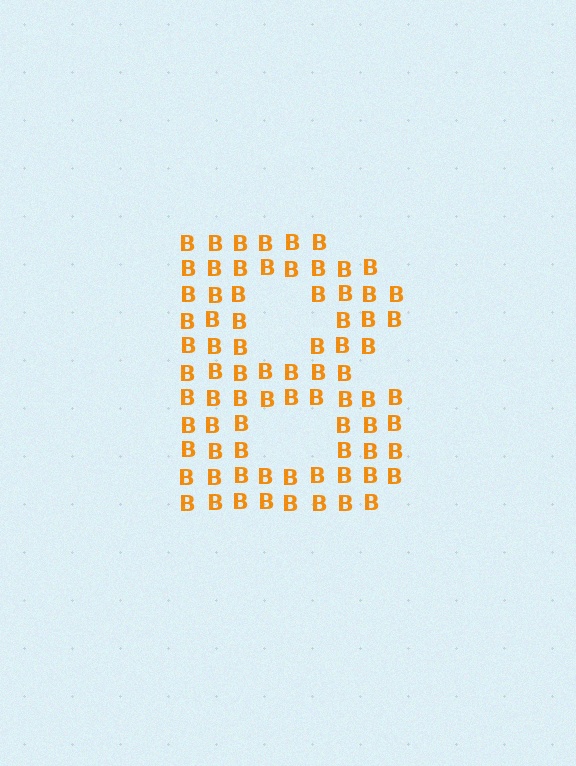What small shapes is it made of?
It is made of small letter B's.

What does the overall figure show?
The overall figure shows the letter B.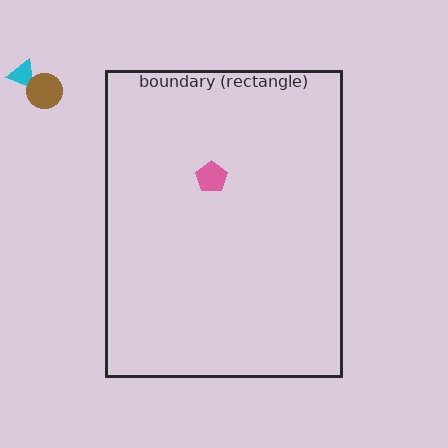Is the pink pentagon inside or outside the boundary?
Inside.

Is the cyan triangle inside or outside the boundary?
Outside.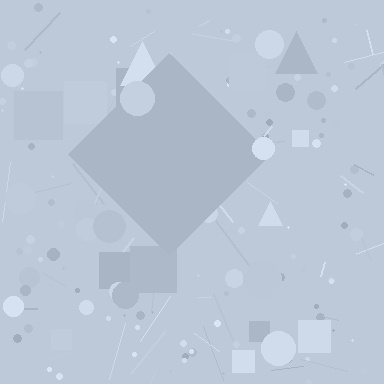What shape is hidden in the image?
A diamond is hidden in the image.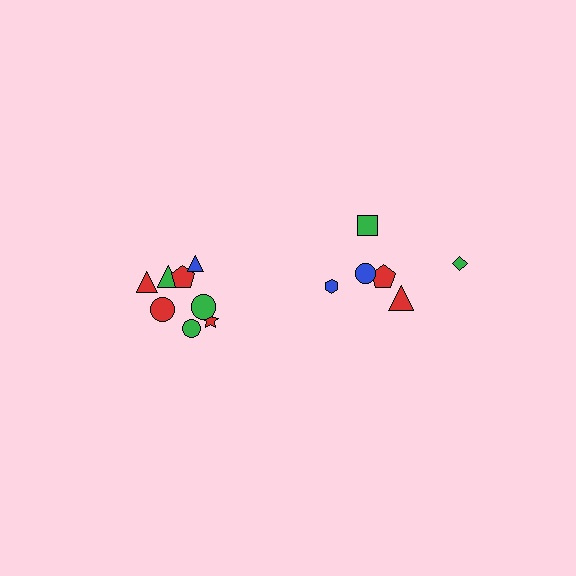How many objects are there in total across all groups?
There are 14 objects.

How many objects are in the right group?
There are 6 objects.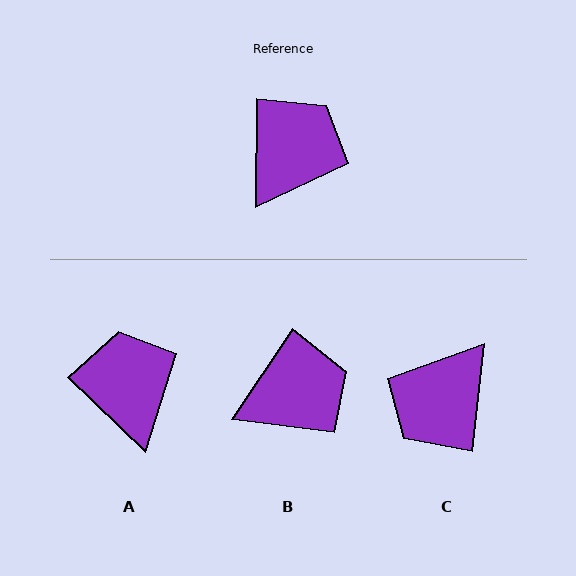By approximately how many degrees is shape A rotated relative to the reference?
Approximately 47 degrees counter-clockwise.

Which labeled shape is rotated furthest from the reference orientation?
C, about 174 degrees away.